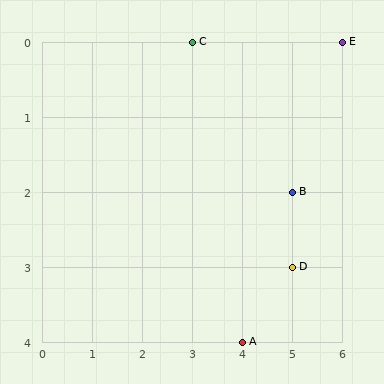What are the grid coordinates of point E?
Point E is at grid coordinates (6, 0).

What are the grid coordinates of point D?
Point D is at grid coordinates (5, 3).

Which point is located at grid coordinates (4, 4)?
Point A is at (4, 4).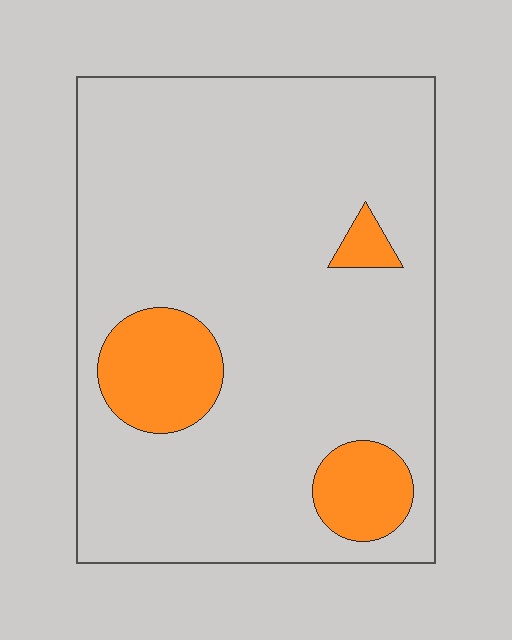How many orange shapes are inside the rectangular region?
3.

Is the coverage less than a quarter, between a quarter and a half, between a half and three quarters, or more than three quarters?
Less than a quarter.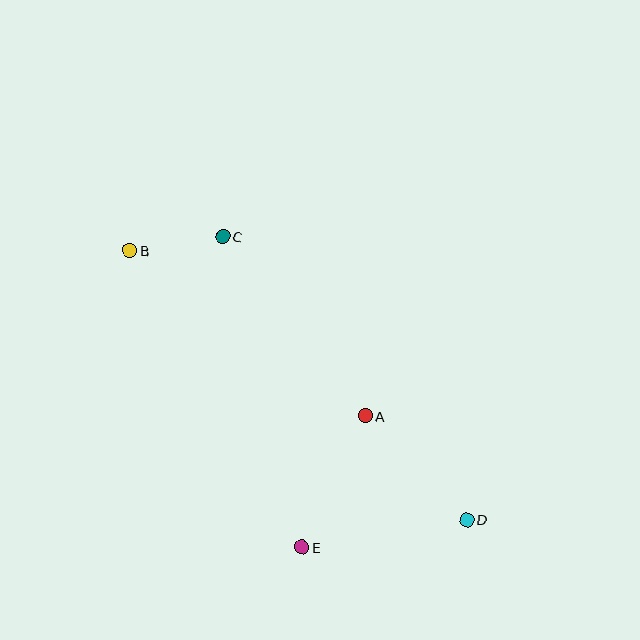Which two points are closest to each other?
Points B and C are closest to each other.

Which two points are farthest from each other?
Points B and D are farthest from each other.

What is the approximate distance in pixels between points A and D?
The distance between A and D is approximately 145 pixels.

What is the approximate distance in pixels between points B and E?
The distance between B and E is approximately 343 pixels.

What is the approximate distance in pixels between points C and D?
The distance between C and D is approximately 374 pixels.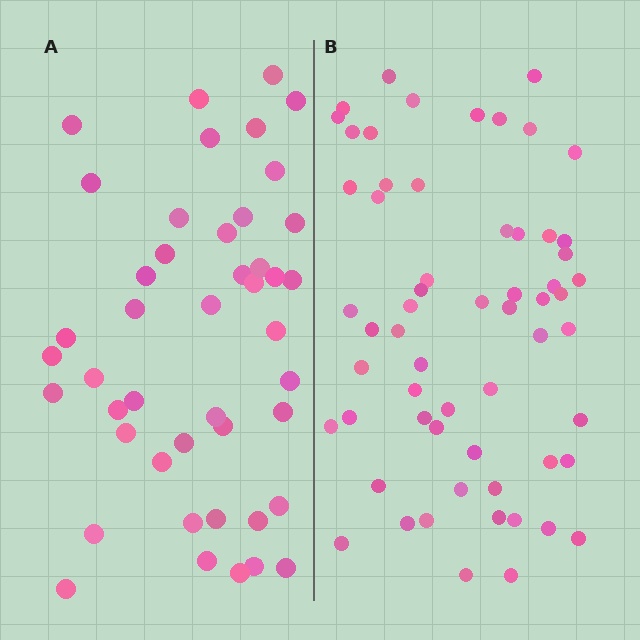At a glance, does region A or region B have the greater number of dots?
Region B (the right region) has more dots.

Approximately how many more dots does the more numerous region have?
Region B has approximately 15 more dots than region A.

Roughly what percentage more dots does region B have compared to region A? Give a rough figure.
About 35% more.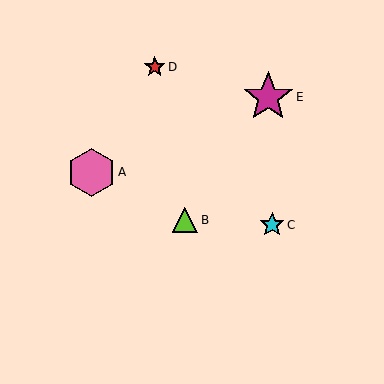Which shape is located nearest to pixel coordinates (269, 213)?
The cyan star (labeled C) at (272, 225) is nearest to that location.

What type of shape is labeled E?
Shape E is a magenta star.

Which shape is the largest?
The magenta star (labeled E) is the largest.